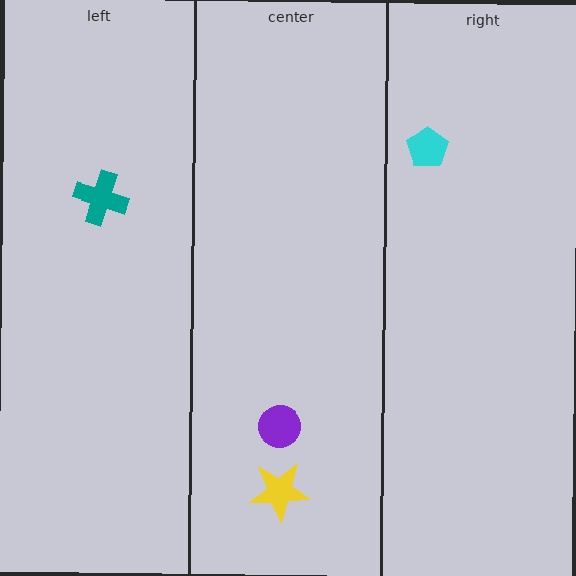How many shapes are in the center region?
2.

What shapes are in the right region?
The cyan pentagon.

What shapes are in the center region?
The yellow star, the purple circle.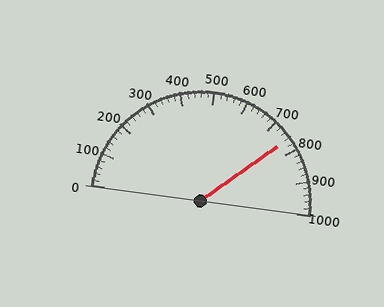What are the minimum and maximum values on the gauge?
The gauge ranges from 0 to 1000.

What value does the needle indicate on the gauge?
The needle indicates approximately 760.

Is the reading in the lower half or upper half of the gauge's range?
The reading is in the upper half of the range (0 to 1000).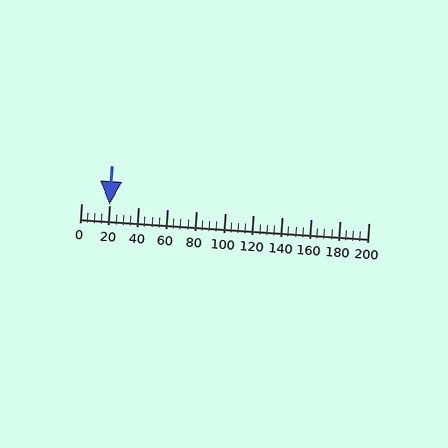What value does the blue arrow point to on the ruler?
The blue arrow points to approximately 20.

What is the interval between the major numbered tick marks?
The major tick marks are spaced 20 units apart.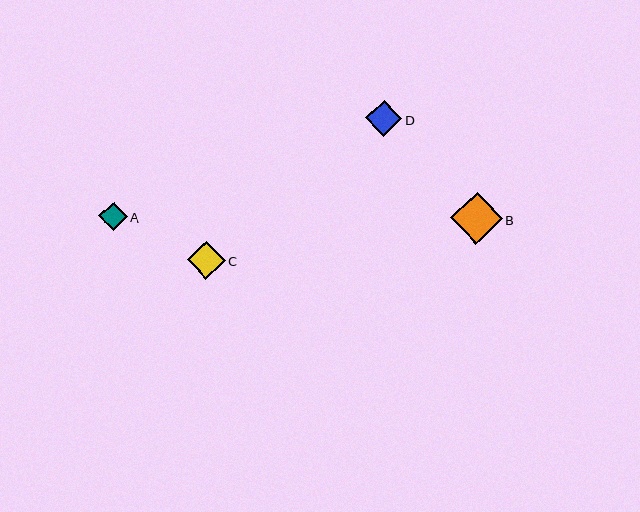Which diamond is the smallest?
Diamond A is the smallest with a size of approximately 28 pixels.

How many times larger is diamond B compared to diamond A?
Diamond B is approximately 1.8 times the size of diamond A.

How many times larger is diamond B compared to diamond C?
Diamond B is approximately 1.4 times the size of diamond C.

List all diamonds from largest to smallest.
From largest to smallest: B, C, D, A.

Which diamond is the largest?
Diamond B is the largest with a size of approximately 52 pixels.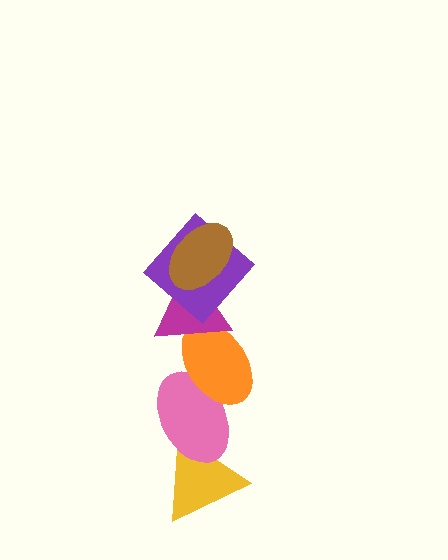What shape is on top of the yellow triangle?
The pink ellipse is on top of the yellow triangle.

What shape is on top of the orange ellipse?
The magenta triangle is on top of the orange ellipse.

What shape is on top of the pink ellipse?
The orange ellipse is on top of the pink ellipse.